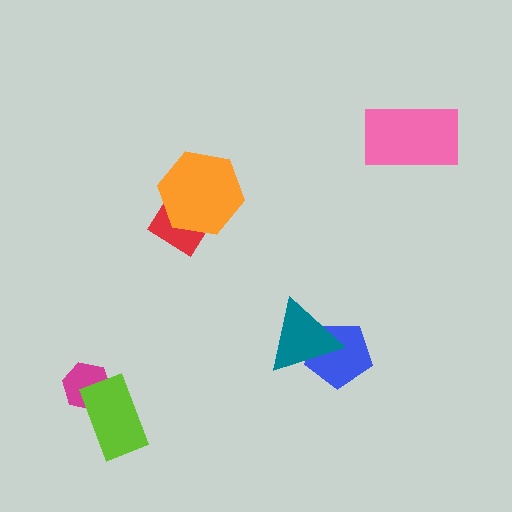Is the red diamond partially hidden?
Yes, it is partially covered by another shape.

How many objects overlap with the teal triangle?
1 object overlaps with the teal triangle.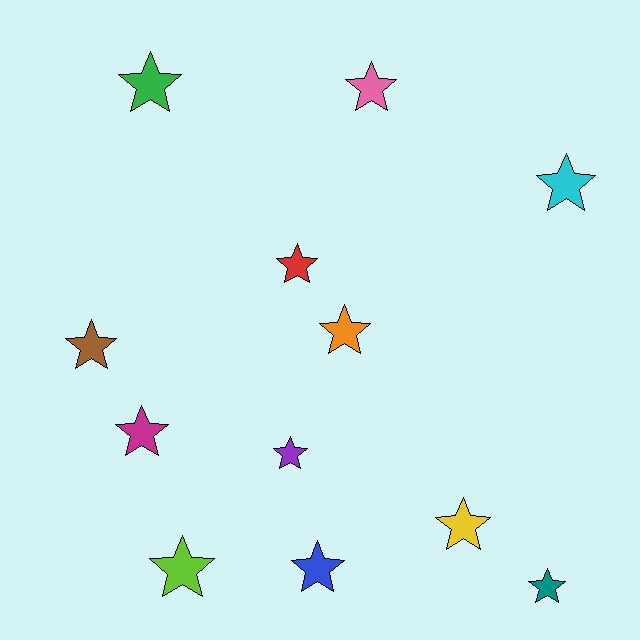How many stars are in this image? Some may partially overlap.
There are 12 stars.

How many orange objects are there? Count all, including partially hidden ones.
There is 1 orange object.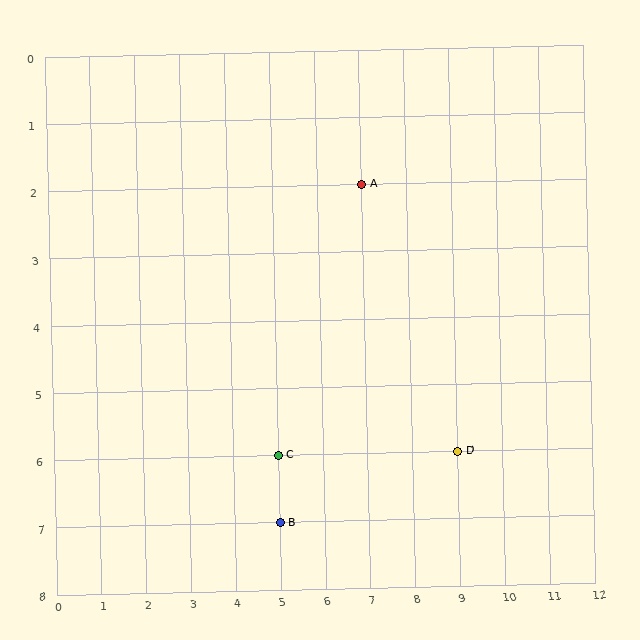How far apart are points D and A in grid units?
Points D and A are 2 columns and 4 rows apart (about 4.5 grid units diagonally).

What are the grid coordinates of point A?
Point A is at grid coordinates (7, 2).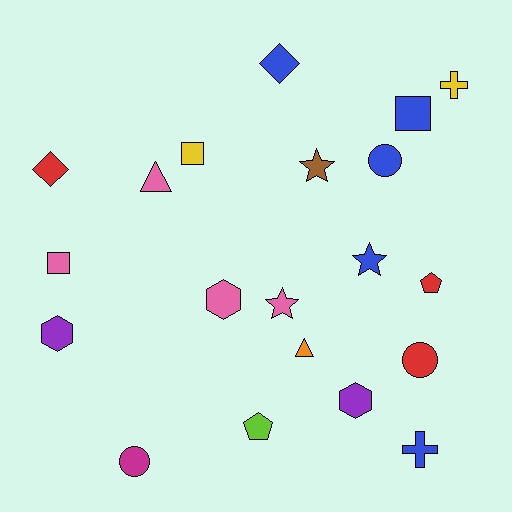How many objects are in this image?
There are 20 objects.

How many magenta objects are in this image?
There is 1 magenta object.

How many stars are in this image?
There are 3 stars.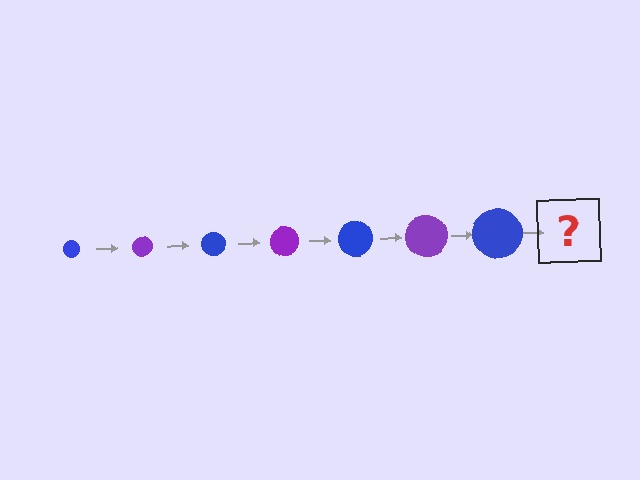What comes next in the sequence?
The next element should be a purple circle, larger than the previous one.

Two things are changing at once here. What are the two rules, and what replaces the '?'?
The two rules are that the circle grows larger each step and the color cycles through blue and purple. The '?' should be a purple circle, larger than the previous one.